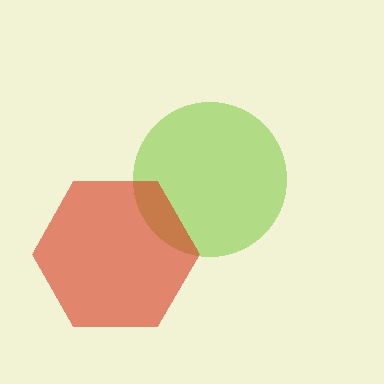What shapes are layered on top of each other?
The layered shapes are: a lime circle, a red hexagon.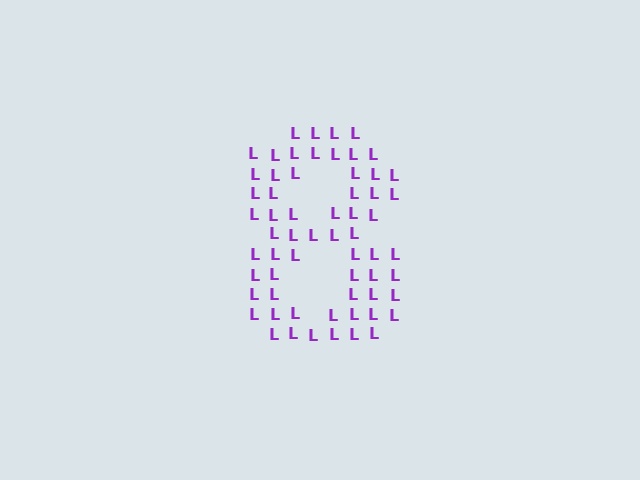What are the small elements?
The small elements are letter L's.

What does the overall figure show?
The overall figure shows the digit 8.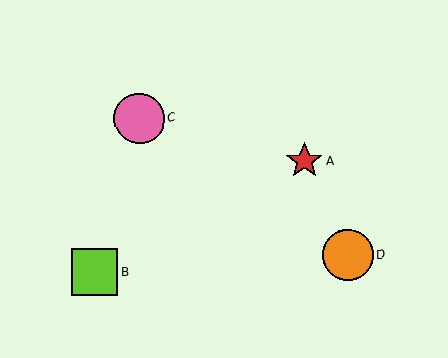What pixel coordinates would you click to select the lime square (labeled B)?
Click at (94, 272) to select the lime square B.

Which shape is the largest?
The pink circle (labeled C) is the largest.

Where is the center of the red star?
The center of the red star is at (304, 161).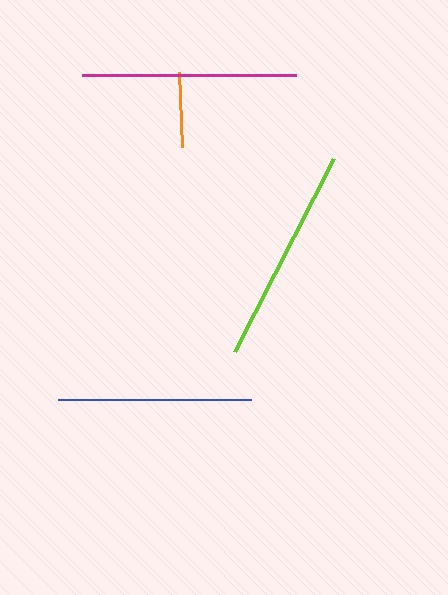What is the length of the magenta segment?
The magenta segment is approximately 215 pixels long.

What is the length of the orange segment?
The orange segment is approximately 75 pixels long.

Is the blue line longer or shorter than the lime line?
The lime line is longer than the blue line.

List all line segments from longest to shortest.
From longest to shortest: lime, magenta, blue, orange.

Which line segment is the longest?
The lime line is the longest at approximately 217 pixels.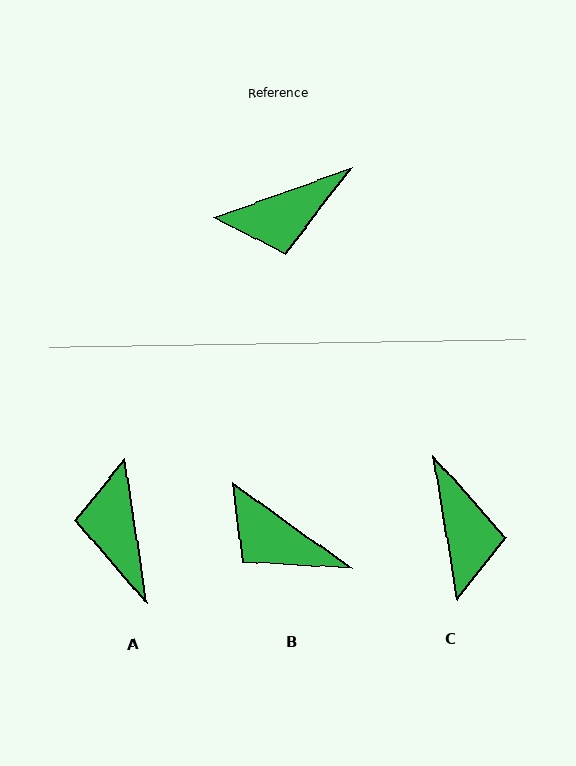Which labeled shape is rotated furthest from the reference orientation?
A, about 101 degrees away.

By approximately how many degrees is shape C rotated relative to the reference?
Approximately 80 degrees counter-clockwise.